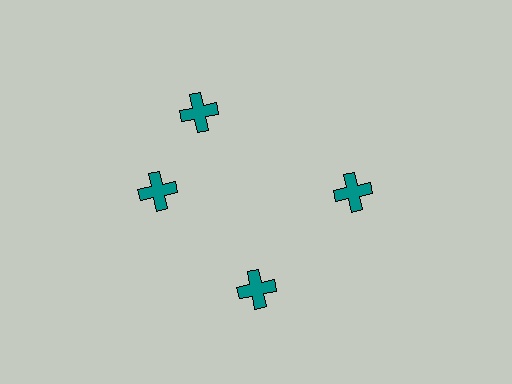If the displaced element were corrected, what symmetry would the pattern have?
It would have 4-fold rotational symmetry — the pattern would map onto itself every 90 degrees.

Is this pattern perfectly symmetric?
No. The 4 teal crosses are arranged in a ring, but one element near the 12 o'clock position is rotated out of alignment along the ring, breaking the 4-fold rotational symmetry.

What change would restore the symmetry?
The symmetry would be restored by rotating it back into even spacing with its neighbors so that all 4 crosses sit at equal angles and equal distance from the center.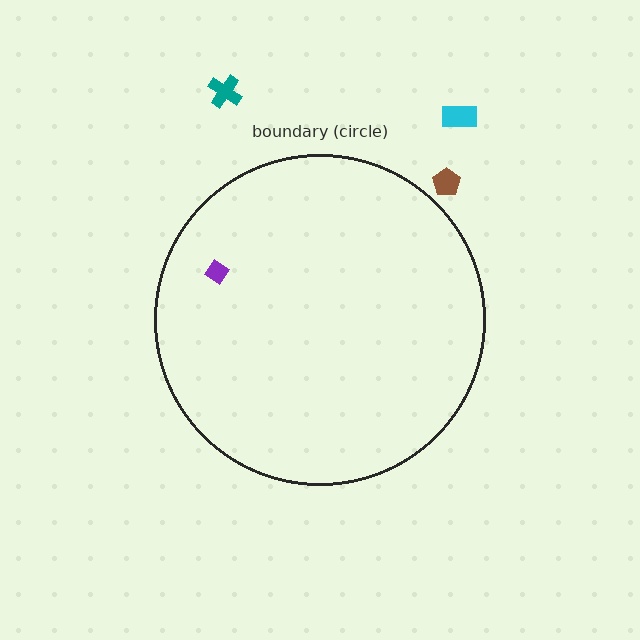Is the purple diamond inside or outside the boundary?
Inside.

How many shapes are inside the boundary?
1 inside, 3 outside.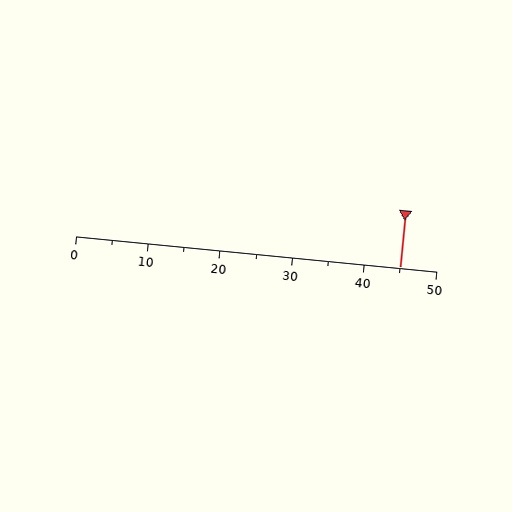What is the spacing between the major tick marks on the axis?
The major ticks are spaced 10 apart.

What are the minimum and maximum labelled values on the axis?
The axis runs from 0 to 50.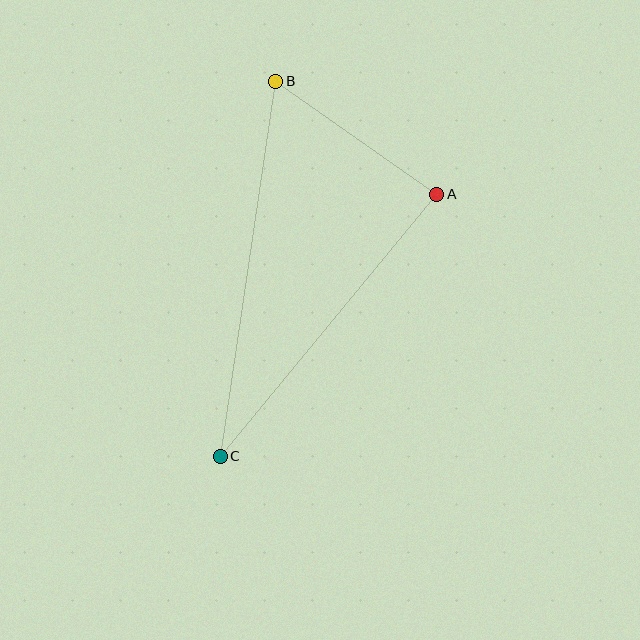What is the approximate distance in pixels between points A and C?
The distance between A and C is approximately 340 pixels.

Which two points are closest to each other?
Points A and B are closest to each other.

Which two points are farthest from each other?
Points B and C are farthest from each other.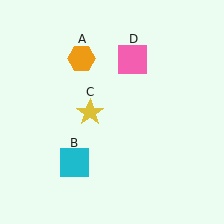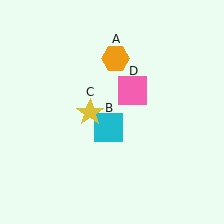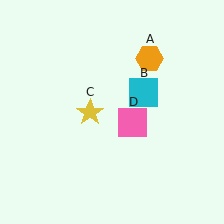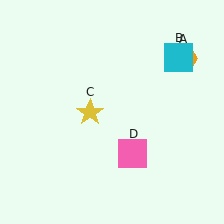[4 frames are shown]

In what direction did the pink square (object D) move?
The pink square (object D) moved down.